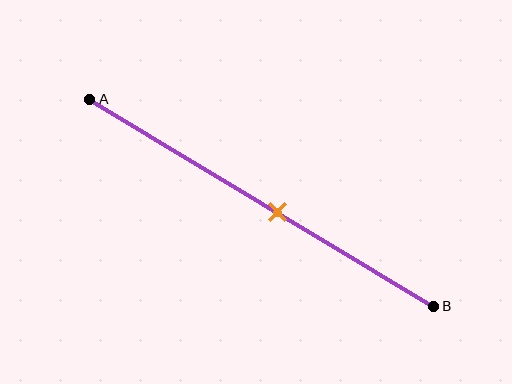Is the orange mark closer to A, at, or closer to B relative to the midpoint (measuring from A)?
The orange mark is closer to point B than the midpoint of segment AB.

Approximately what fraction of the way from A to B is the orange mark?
The orange mark is approximately 55% of the way from A to B.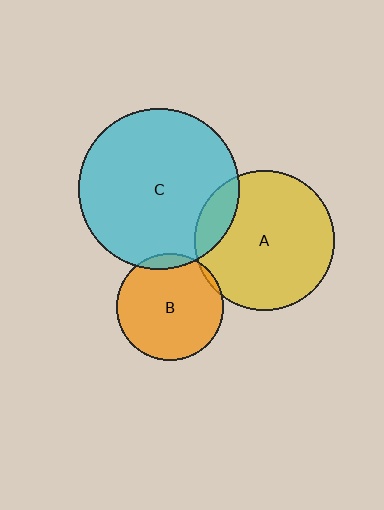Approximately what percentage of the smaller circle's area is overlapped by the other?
Approximately 5%.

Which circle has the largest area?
Circle C (cyan).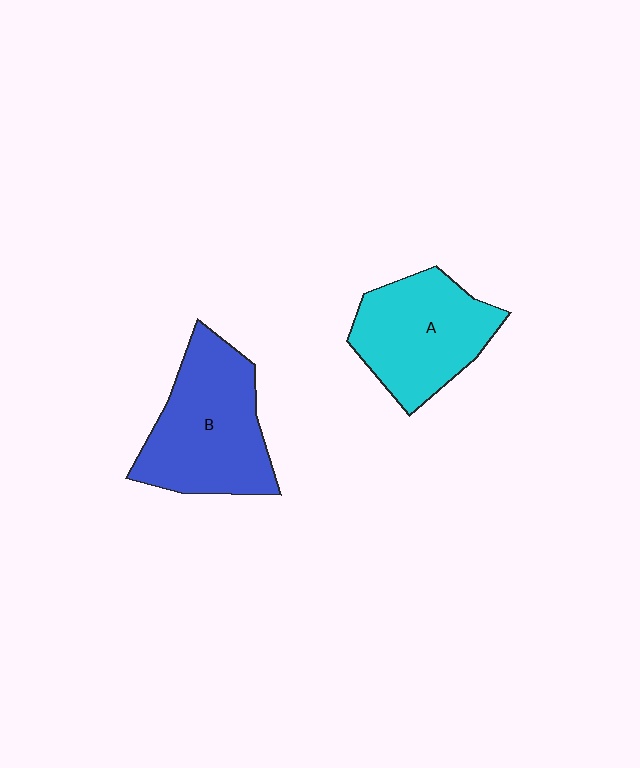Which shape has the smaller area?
Shape A (cyan).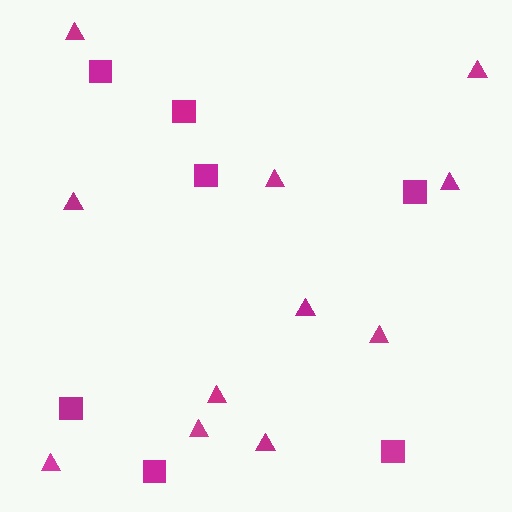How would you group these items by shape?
There are 2 groups: one group of squares (7) and one group of triangles (11).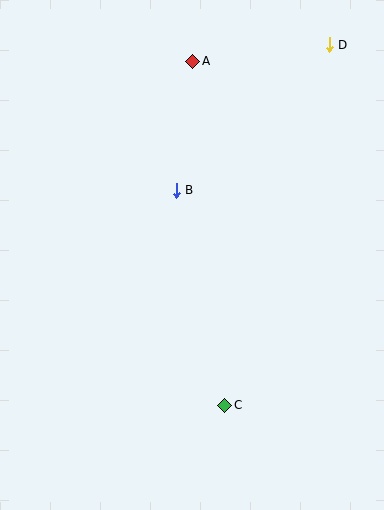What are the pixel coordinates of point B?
Point B is at (176, 190).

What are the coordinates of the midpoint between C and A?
The midpoint between C and A is at (209, 233).